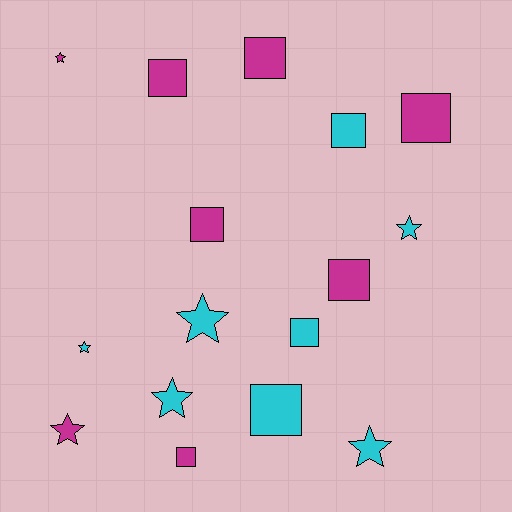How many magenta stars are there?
There are 2 magenta stars.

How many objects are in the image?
There are 16 objects.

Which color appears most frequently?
Magenta, with 8 objects.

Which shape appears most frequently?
Square, with 9 objects.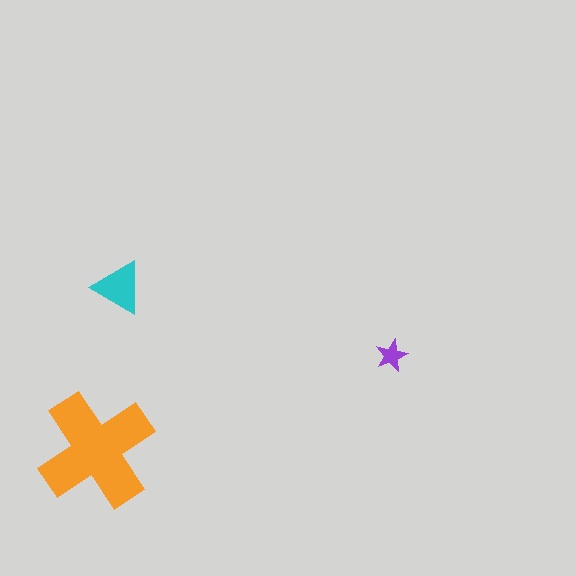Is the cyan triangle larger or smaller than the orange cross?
Smaller.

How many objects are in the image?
There are 3 objects in the image.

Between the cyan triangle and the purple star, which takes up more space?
The cyan triangle.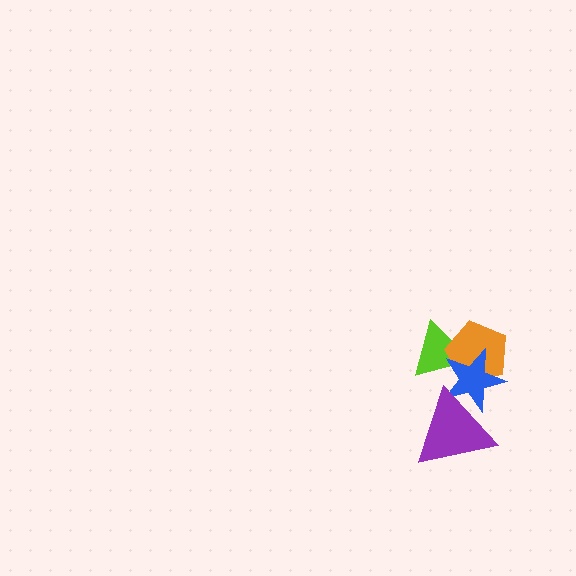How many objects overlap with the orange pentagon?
2 objects overlap with the orange pentagon.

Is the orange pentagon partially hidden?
Yes, it is partially covered by another shape.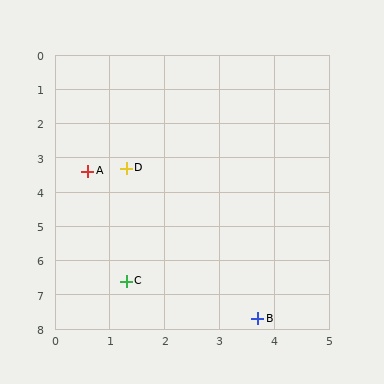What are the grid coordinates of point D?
Point D is at approximately (1.3, 3.3).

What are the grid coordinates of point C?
Point C is at approximately (1.3, 6.6).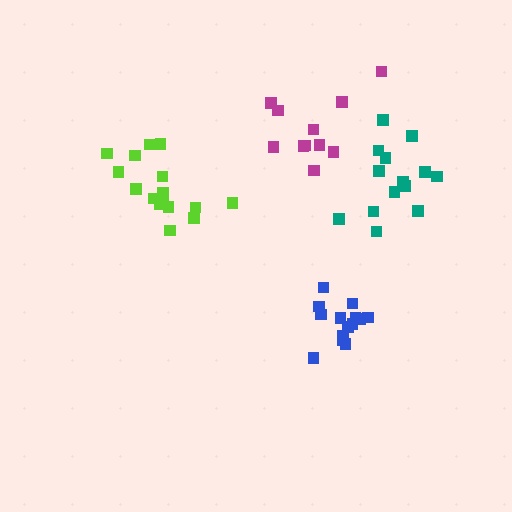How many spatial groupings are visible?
There are 4 spatial groupings.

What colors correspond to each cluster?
The clusters are colored: lime, teal, blue, magenta.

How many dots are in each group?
Group 1: 16 dots, Group 2: 14 dots, Group 3: 14 dots, Group 4: 11 dots (55 total).